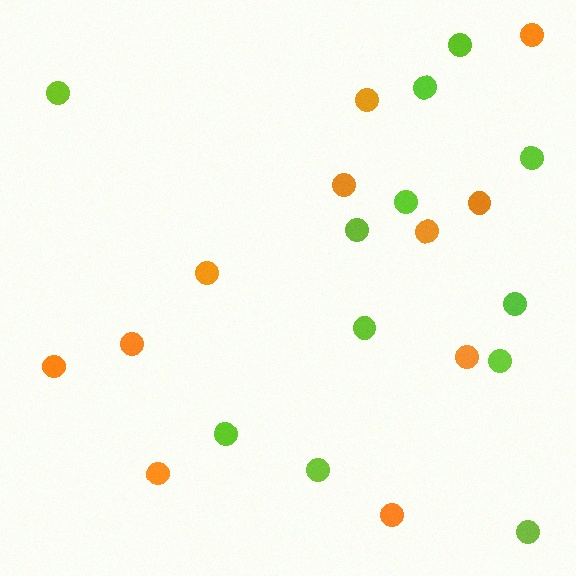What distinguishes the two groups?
There are 2 groups: one group of orange circles (11) and one group of lime circles (12).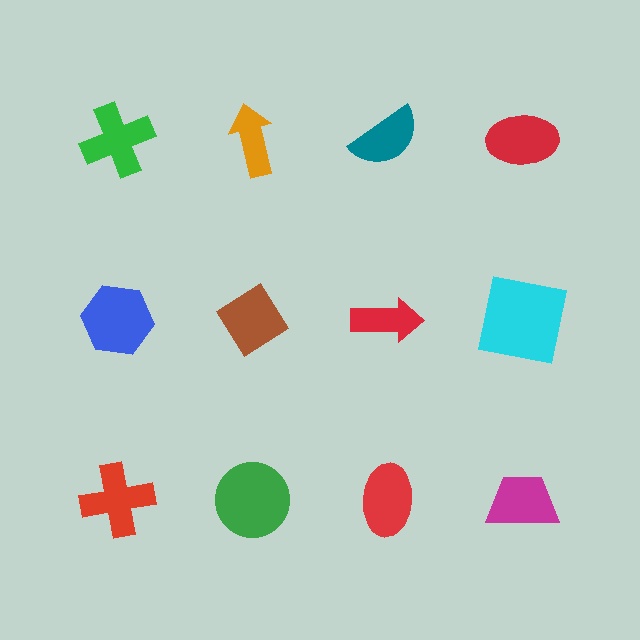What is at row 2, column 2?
A brown diamond.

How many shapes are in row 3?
4 shapes.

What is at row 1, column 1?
A green cross.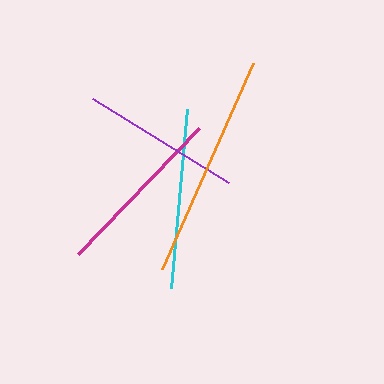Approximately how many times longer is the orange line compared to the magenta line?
The orange line is approximately 1.3 times the length of the magenta line.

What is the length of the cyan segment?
The cyan segment is approximately 179 pixels long.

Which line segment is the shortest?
The purple line is the shortest at approximately 159 pixels.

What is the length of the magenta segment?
The magenta segment is approximately 175 pixels long.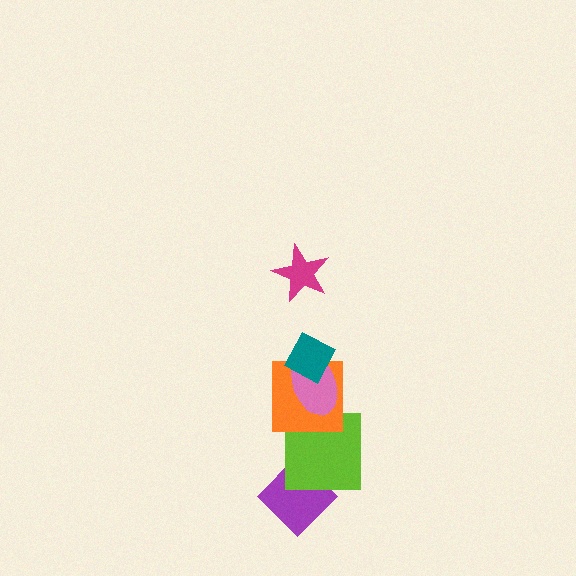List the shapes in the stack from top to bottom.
From top to bottom: the magenta star, the teal diamond, the pink ellipse, the orange square, the lime square, the purple diamond.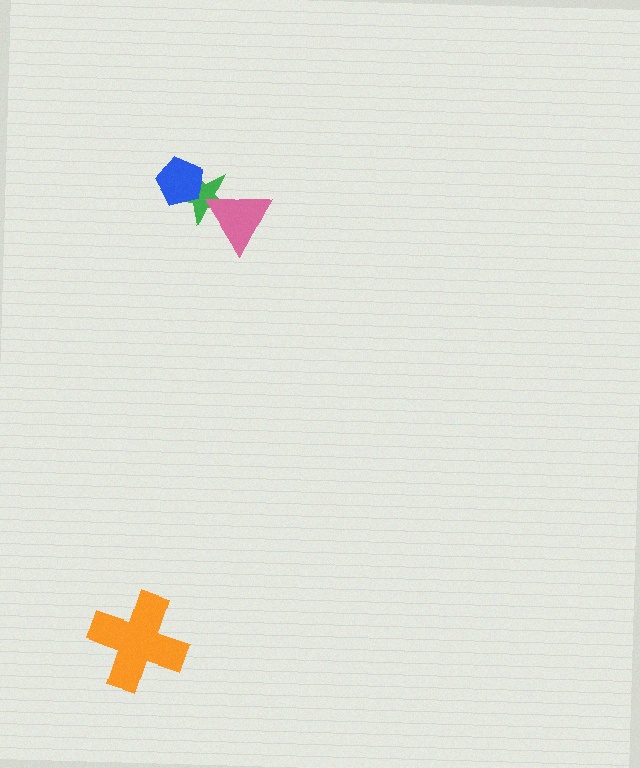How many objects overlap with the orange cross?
0 objects overlap with the orange cross.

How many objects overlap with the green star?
2 objects overlap with the green star.